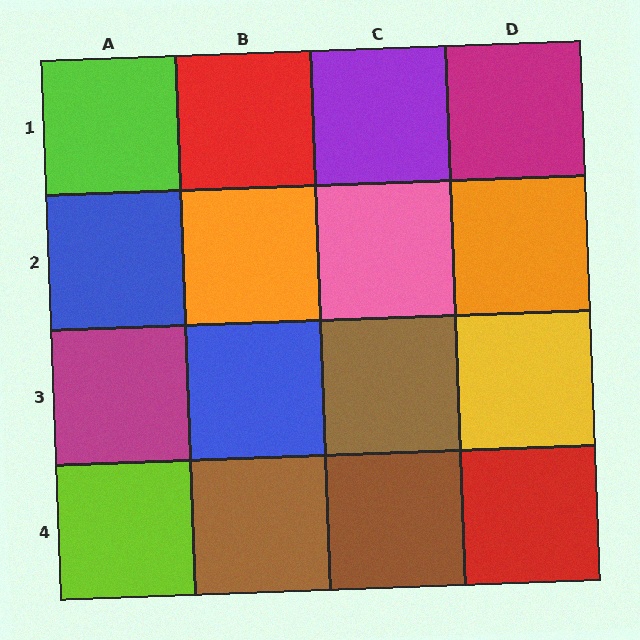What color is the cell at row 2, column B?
Orange.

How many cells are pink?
1 cell is pink.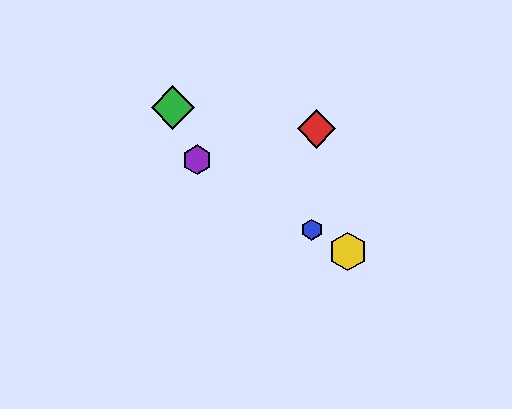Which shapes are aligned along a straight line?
The blue hexagon, the yellow hexagon, the purple hexagon are aligned along a straight line.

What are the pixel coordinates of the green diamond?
The green diamond is at (173, 108).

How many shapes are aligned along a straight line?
3 shapes (the blue hexagon, the yellow hexagon, the purple hexagon) are aligned along a straight line.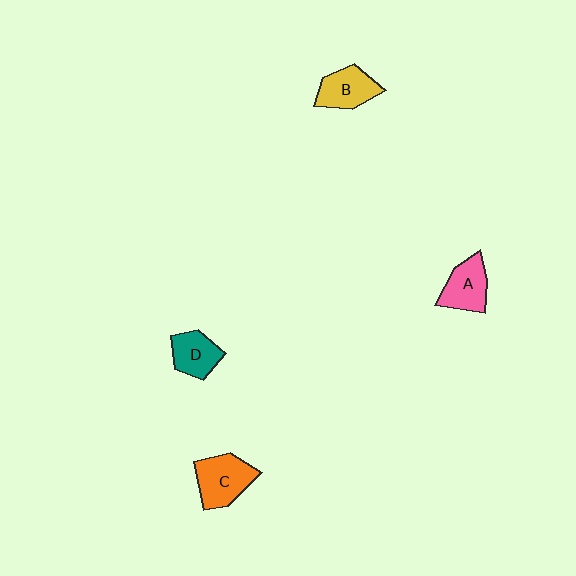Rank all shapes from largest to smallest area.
From largest to smallest: C (orange), A (pink), B (yellow), D (teal).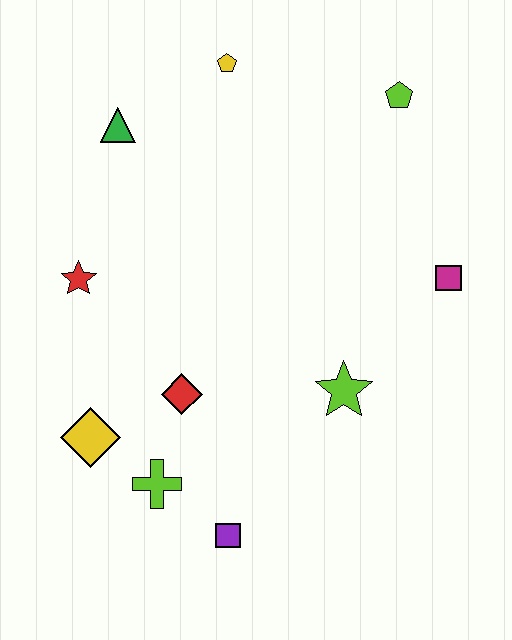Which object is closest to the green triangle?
The yellow pentagon is closest to the green triangle.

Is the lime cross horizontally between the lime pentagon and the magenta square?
No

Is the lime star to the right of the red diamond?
Yes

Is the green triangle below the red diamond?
No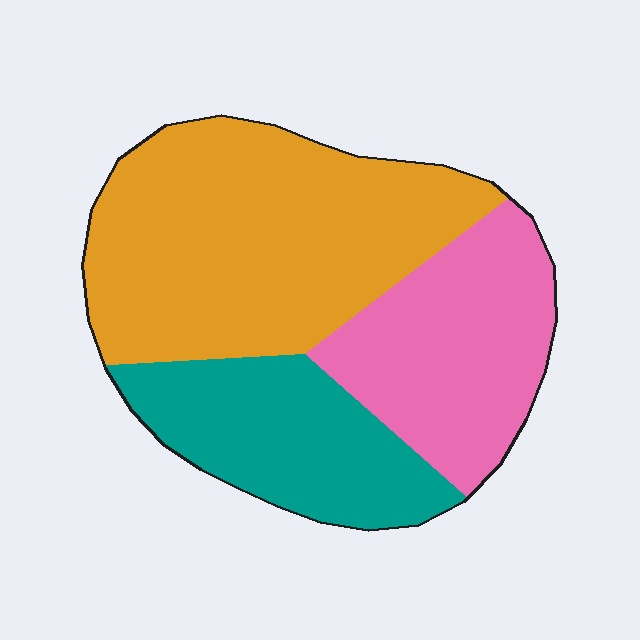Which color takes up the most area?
Orange, at roughly 50%.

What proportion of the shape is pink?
Pink covers roughly 30% of the shape.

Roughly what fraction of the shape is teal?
Teal covers roughly 25% of the shape.